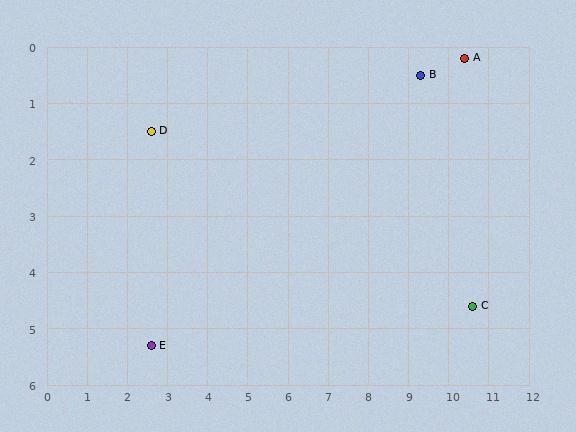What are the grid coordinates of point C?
Point C is at approximately (10.6, 4.6).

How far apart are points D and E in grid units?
Points D and E are about 3.8 grid units apart.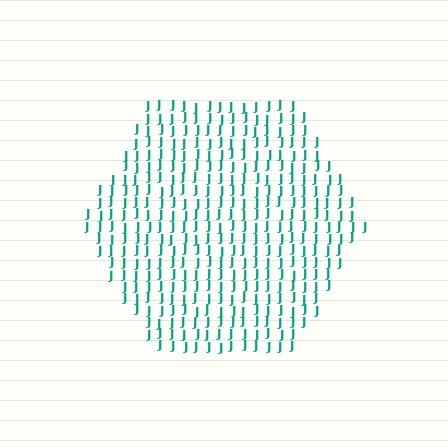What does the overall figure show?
The overall figure shows a hexagon.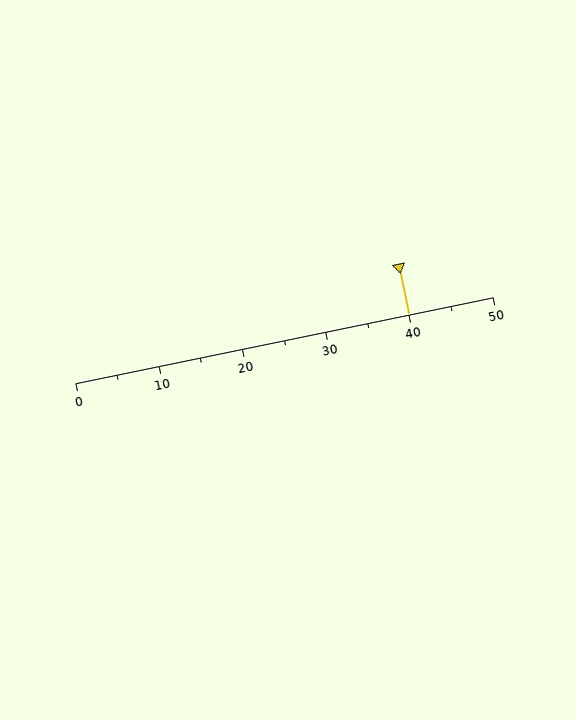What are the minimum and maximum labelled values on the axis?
The axis runs from 0 to 50.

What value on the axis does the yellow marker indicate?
The marker indicates approximately 40.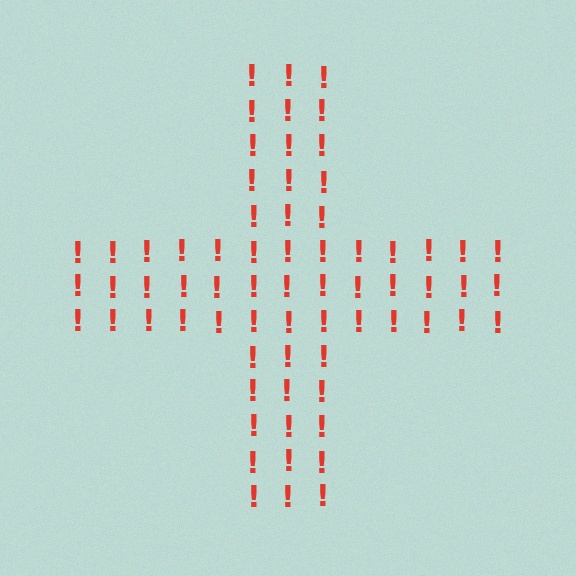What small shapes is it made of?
It is made of small exclamation marks.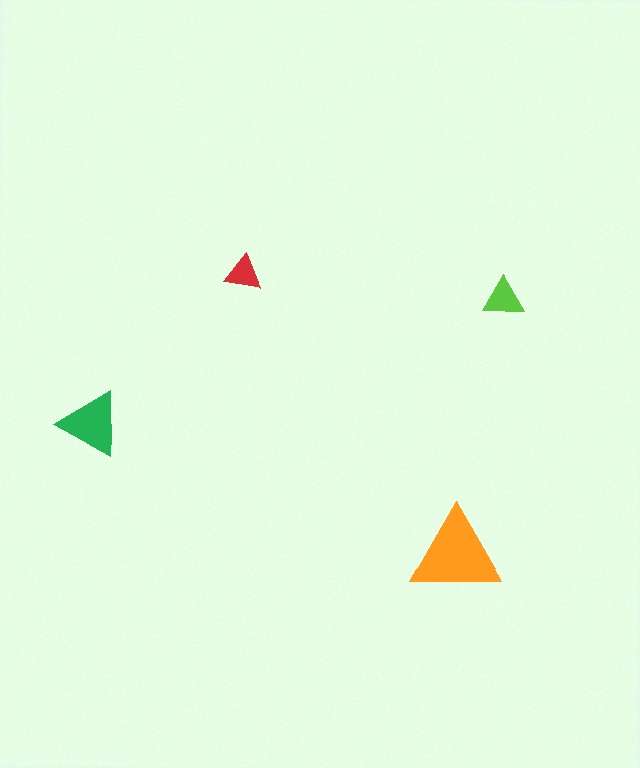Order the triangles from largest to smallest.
the orange one, the green one, the lime one, the red one.